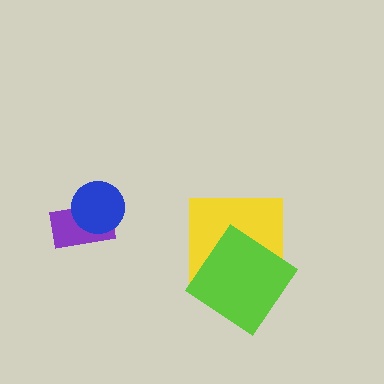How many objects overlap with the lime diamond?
1 object overlaps with the lime diamond.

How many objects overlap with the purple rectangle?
1 object overlaps with the purple rectangle.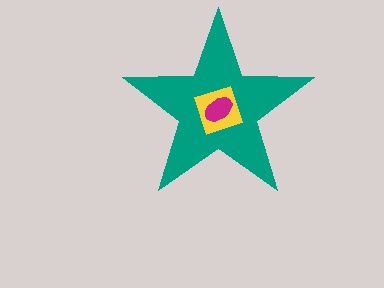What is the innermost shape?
The magenta ellipse.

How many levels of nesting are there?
3.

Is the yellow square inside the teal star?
Yes.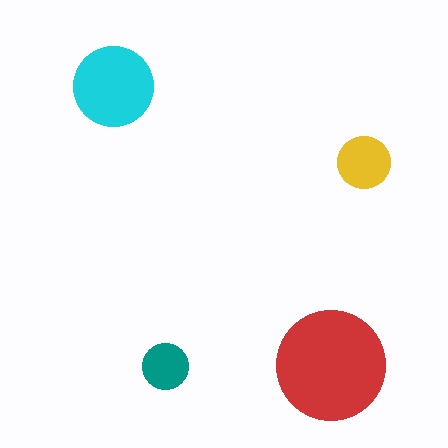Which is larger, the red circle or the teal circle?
The red one.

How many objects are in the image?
There are 4 objects in the image.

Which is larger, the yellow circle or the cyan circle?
The cyan one.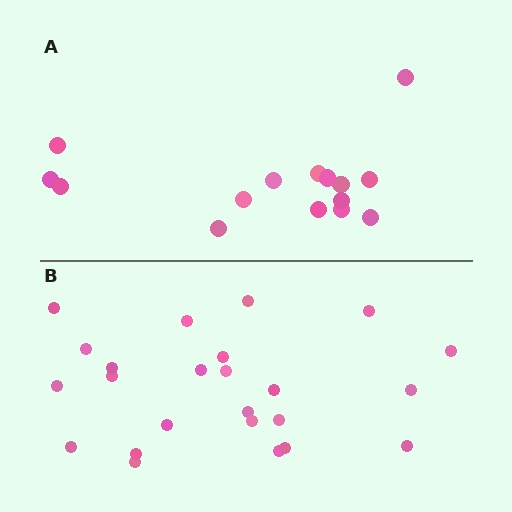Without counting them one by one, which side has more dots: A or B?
Region B (the bottom region) has more dots.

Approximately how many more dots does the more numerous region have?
Region B has roughly 8 or so more dots than region A.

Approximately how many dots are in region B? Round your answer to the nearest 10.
About 20 dots. (The exact count is 24, which rounds to 20.)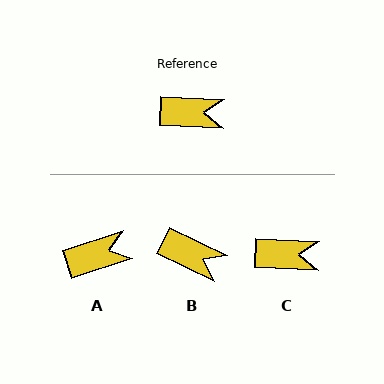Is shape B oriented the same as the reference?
No, it is off by about 23 degrees.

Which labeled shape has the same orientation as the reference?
C.